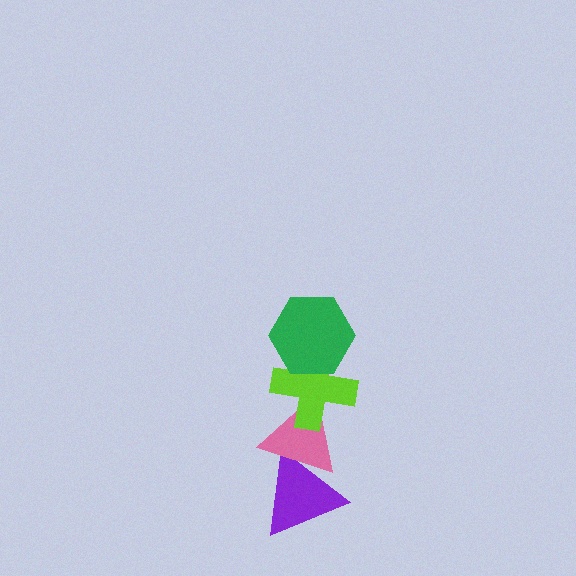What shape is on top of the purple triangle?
The pink triangle is on top of the purple triangle.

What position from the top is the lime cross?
The lime cross is 2nd from the top.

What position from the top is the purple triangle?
The purple triangle is 4th from the top.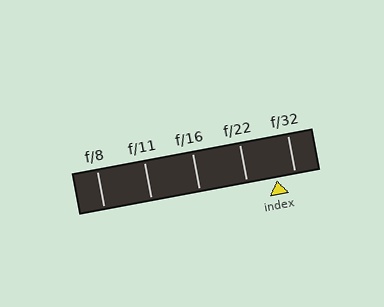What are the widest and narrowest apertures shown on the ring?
The widest aperture shown is f/8 and the narrowest is f/32.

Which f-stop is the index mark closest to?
The index mark is closest to f/32.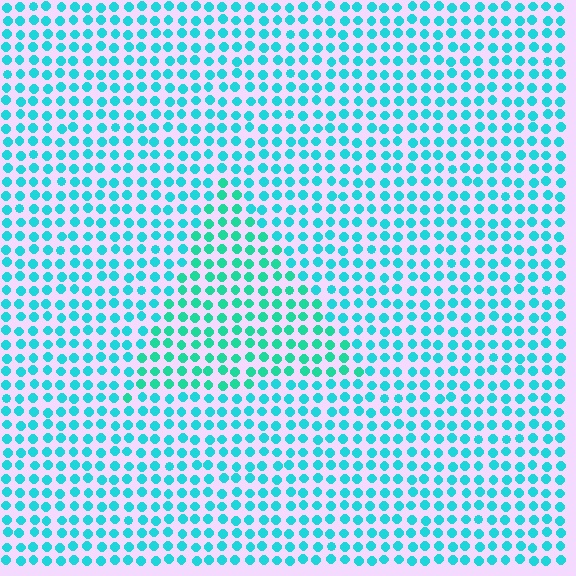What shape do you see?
I see a triangle.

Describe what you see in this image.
The image is filled with small cyan elements in a uniform arrangement. A triangle-shaped region is visible where the elements are tinted to a slightly different hue, forming a subtle color boundary.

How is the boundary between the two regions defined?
The boundary is defined purely by a slight shift in hue (about 21 degrees). Spacing, size, and orientation are identical on both sides.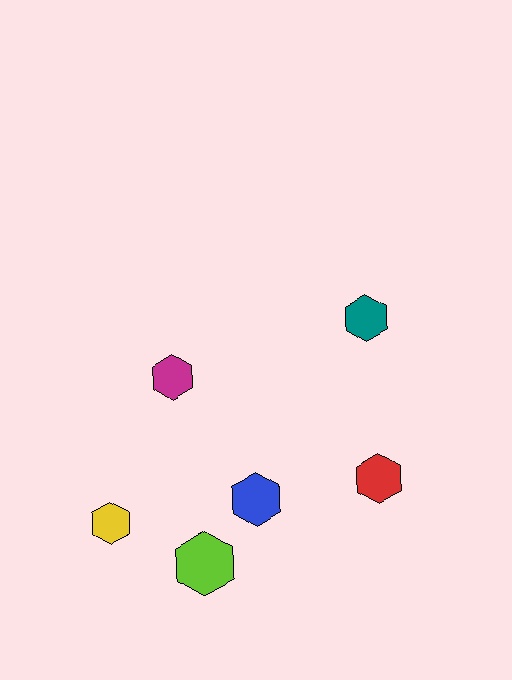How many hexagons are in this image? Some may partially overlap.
There are 6 hexagons.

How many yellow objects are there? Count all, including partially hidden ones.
There is 1 yellow object.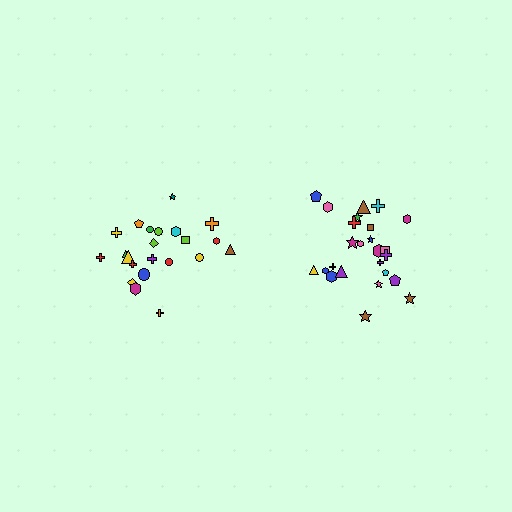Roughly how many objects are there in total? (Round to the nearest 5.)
Roughly 45 objects in total.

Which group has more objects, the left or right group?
The right group.